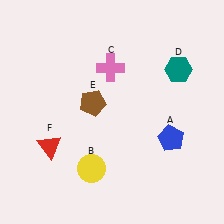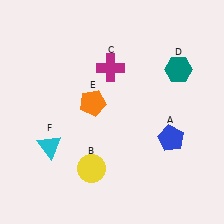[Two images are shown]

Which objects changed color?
C changed from pink to magenta. E changed from brown to orange. F changed from red to cyan.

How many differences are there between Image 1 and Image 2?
There are 3 differences between the two images.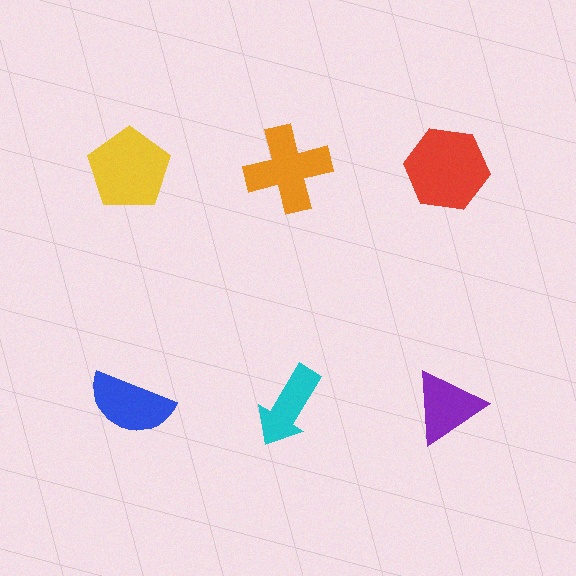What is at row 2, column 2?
A cyan arrow.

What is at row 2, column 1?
A blue semicircle.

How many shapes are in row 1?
3 shapes.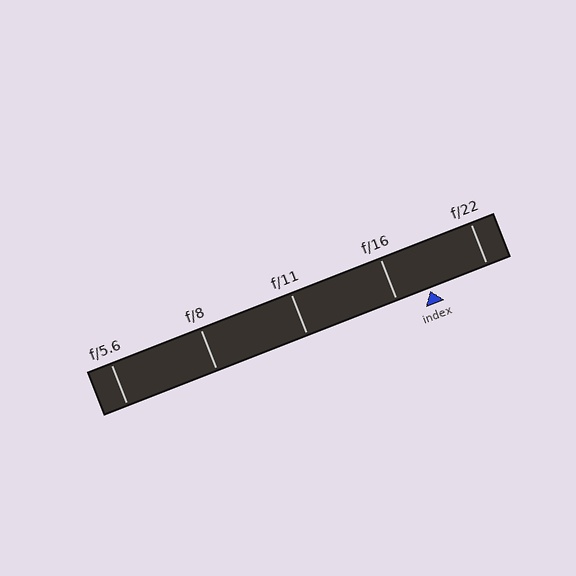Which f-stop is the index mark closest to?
The index mark is closest to f/16.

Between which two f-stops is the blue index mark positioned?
The index mark is between f/16 and f/22.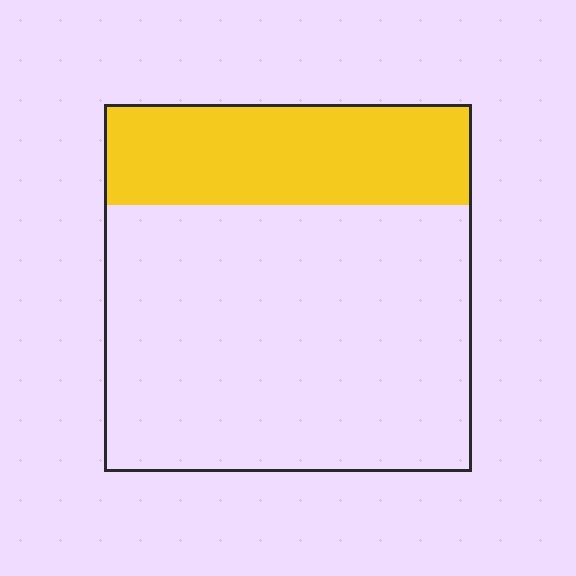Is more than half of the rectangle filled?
No.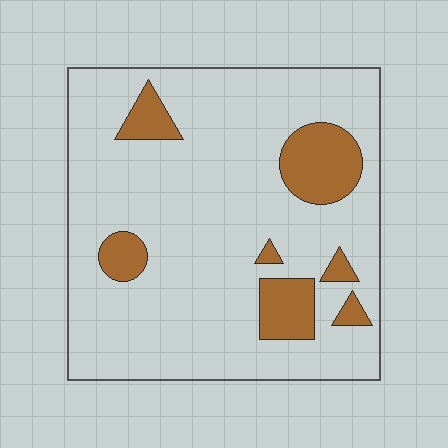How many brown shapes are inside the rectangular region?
7.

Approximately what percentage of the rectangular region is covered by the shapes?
Approximately 15%.